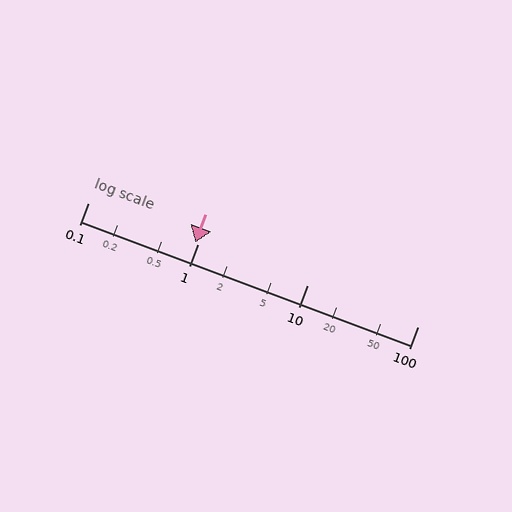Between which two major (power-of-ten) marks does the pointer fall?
The pointer is between 0.1 and 1.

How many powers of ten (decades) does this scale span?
The scale spans 3 decades, from 0.1 to 100.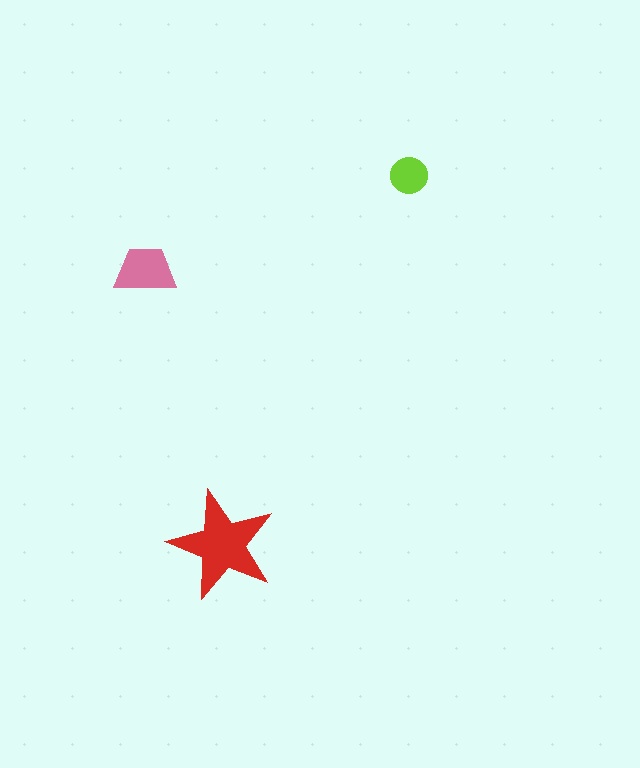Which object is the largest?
The red star.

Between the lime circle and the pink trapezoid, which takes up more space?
The pink trapezoid.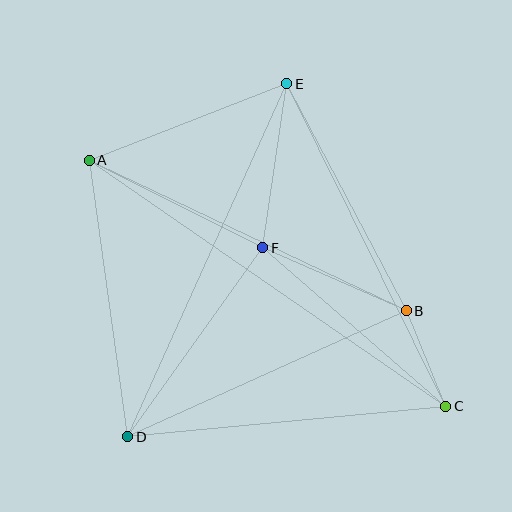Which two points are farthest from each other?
Points A and C are farthest from each other.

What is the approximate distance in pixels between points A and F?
The distance between A and F is approximately 194 pixels.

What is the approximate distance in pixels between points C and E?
The distance between C and E is approximately 360 pixels.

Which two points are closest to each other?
Points B and C are closest to each other.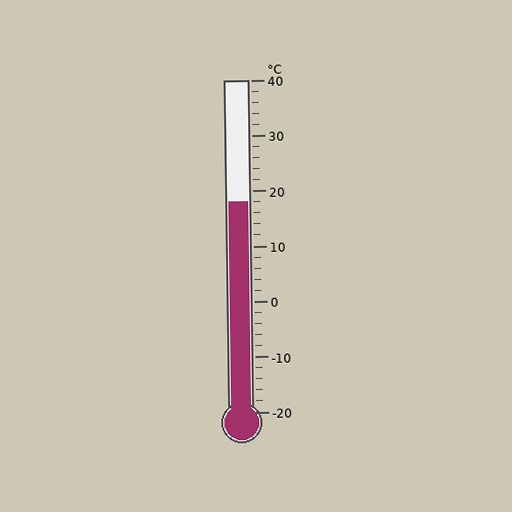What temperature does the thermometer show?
The thermometer shows approximately 18°C.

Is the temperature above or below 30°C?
The temperature is below 30°C.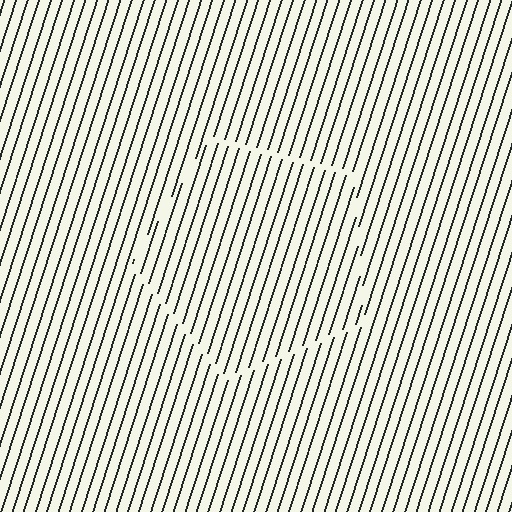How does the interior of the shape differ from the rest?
The interior of the shape contains the same grating, shifted by half a period — the contour is defined by the phase discontinuity where line-ends from the inner and outer gratings abut.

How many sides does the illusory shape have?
5 sides — the line-ends trace a pentagon.